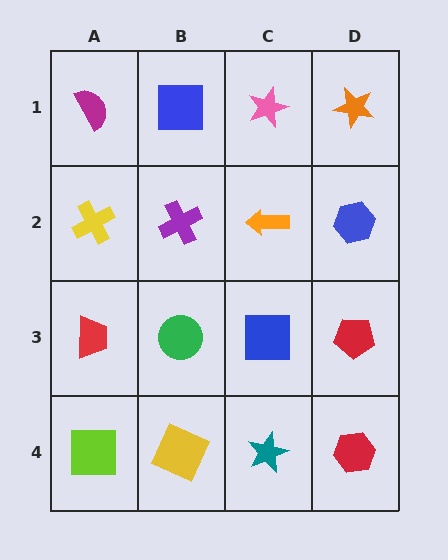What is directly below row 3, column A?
A lime square.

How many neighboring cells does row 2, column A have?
3.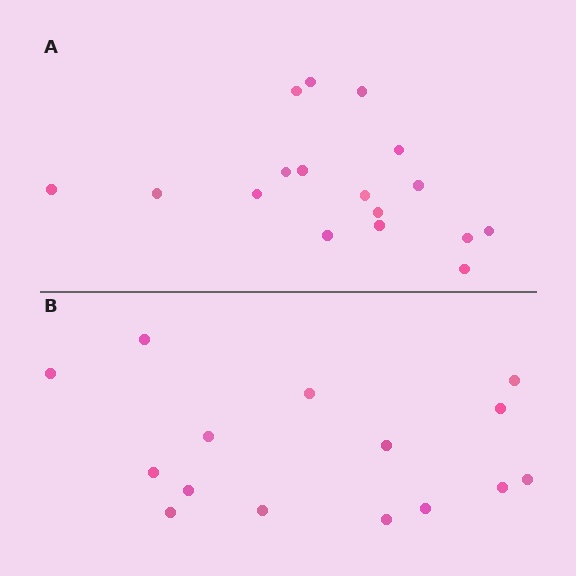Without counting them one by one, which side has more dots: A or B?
Region A (the top region) has more dots.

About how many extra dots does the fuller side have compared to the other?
Region A has just a few more — roughly 2 or 3 more dots than region B.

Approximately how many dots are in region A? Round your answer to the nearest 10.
About 20 dots. (The exact count is 17, which rounds to 20.)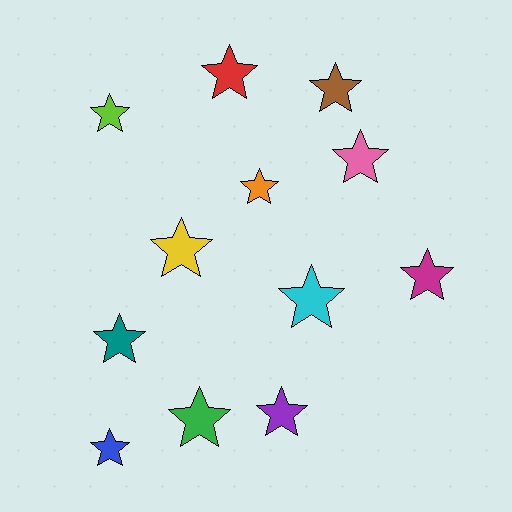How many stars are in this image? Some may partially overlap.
There are 12 stars.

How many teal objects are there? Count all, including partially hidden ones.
There is 1 teal object.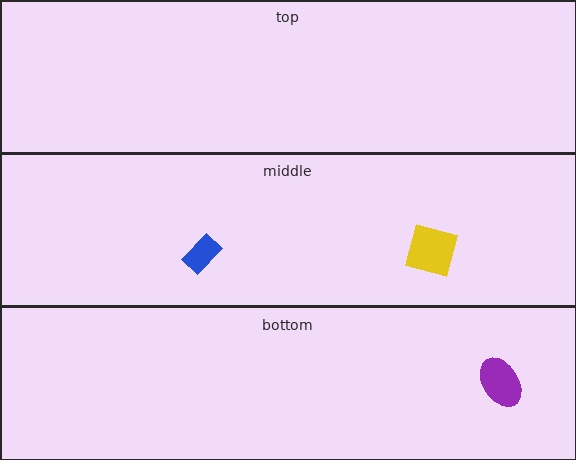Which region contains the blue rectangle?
The middle region.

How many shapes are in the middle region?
2.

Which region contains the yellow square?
The middle region.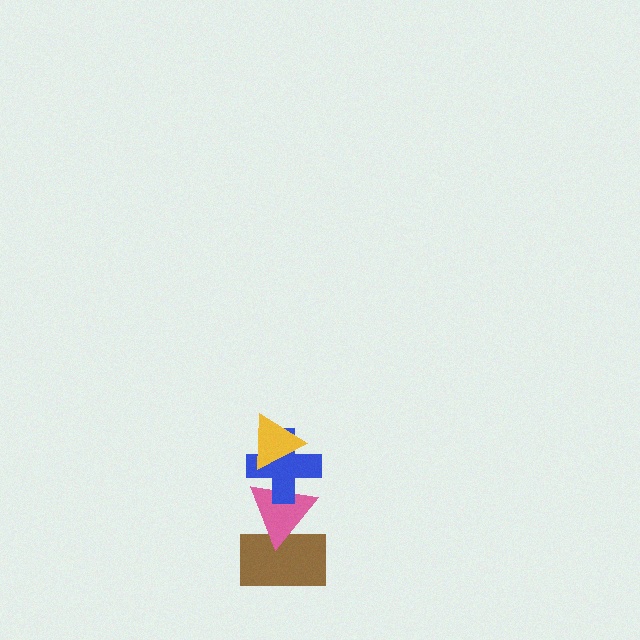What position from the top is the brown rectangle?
The brown rectangle is 4th from the top.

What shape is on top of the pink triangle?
The blue cross is on top of the pink triangle.